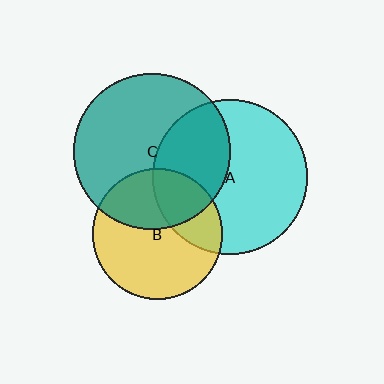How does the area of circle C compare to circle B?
Approximately 1.4 times.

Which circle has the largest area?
Circle C (teal).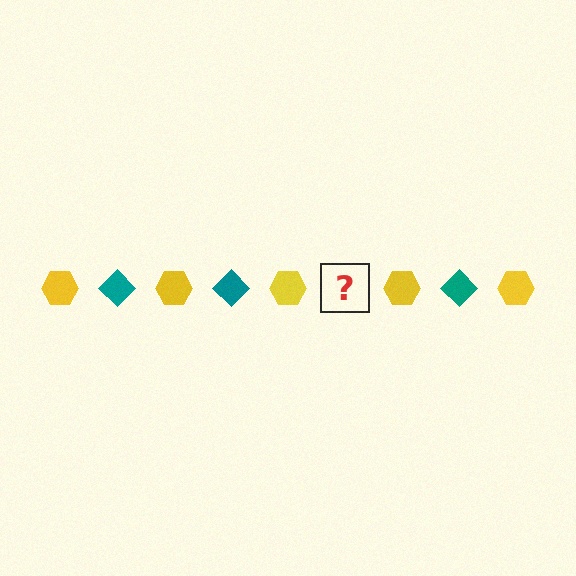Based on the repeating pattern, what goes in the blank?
The blank should be a teal diamond.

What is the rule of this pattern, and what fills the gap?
The rule is that the pattern alternates between yellow hexagon and teal diamond. The gap should be filled with a teal diamond.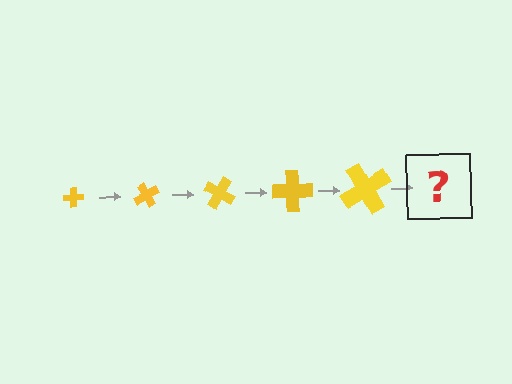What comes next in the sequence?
The next element should be a cross, larger than the previous one and rotated 300 degrees from the start.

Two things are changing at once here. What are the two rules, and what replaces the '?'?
The two rules are that the cross grows larger each step and it rotates 60 degrees each step. The '?' should be a cross, larger than the previous one and rotated 300 degrees from the start.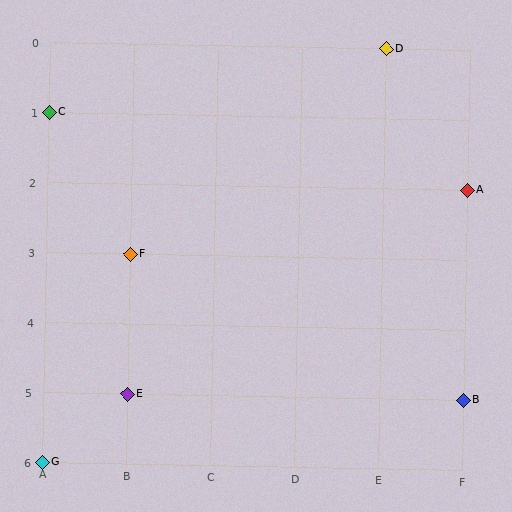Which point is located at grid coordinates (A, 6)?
Point G is at (A, 6).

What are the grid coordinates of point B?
Point B is at grid coordinates (F, 5).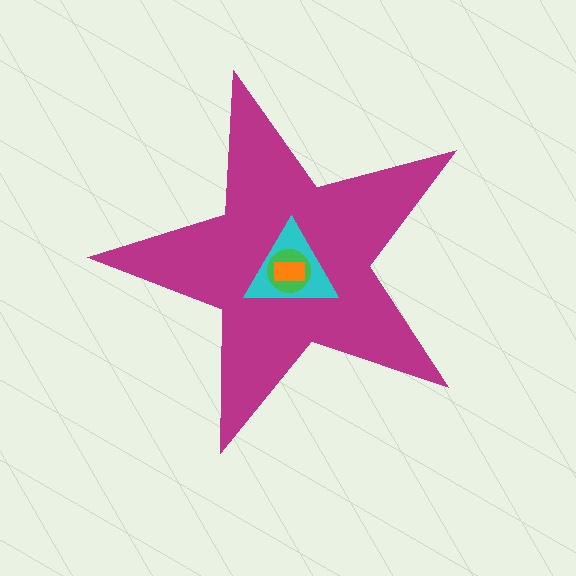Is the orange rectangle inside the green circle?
Yes.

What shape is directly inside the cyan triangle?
The green circle.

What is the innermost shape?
The orange rectangle.